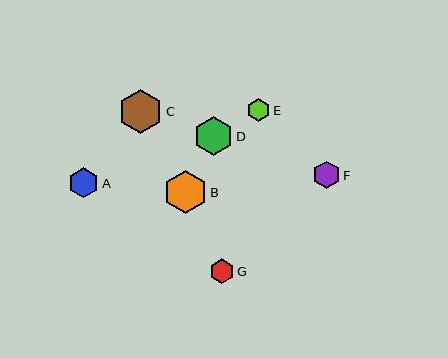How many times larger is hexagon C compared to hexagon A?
Hexagon C is approximately 1.5 times the size of hexagon A.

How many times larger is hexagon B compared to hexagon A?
Hexagon B is approximately 1.5 times the size of hexagon A.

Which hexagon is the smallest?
Hexagon E is the smallest with a size of approximately 22 pixels.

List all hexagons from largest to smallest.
From largest to smallest: C, B, D, A, F, G, E.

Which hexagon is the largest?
Hexagon C is the largest with a size of approximately 44 pixels.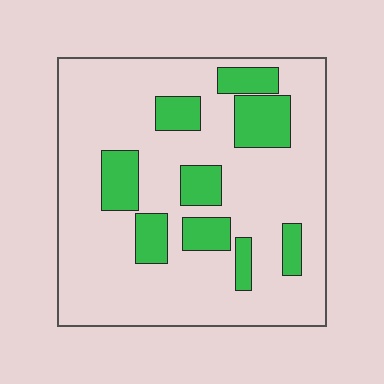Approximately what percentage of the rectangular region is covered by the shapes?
Approximately 20%.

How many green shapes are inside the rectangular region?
9.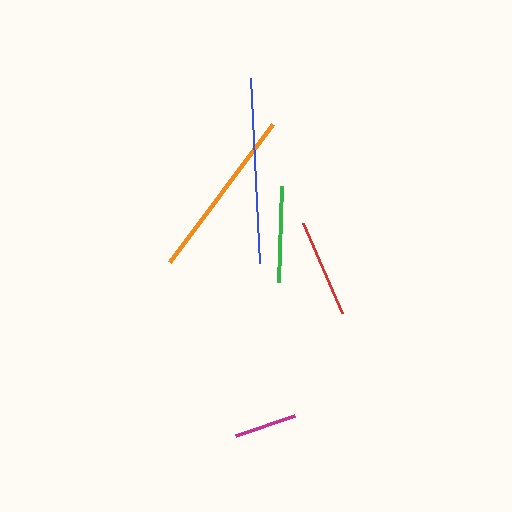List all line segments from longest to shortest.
From longest to shortest: blue, orange, red, green, magenta.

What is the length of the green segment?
The green segment is approximately 96 pixels long.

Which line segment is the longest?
The blue line is the longest at approximately 185 pixels.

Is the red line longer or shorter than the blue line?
The blue line is longer than the red line.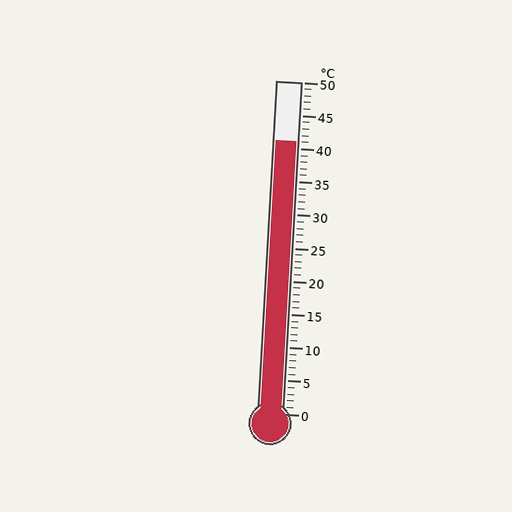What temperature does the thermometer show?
The thermometer shows approximately 41°C.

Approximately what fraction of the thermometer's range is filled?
The thermometer is filled to approximately 80% of its range.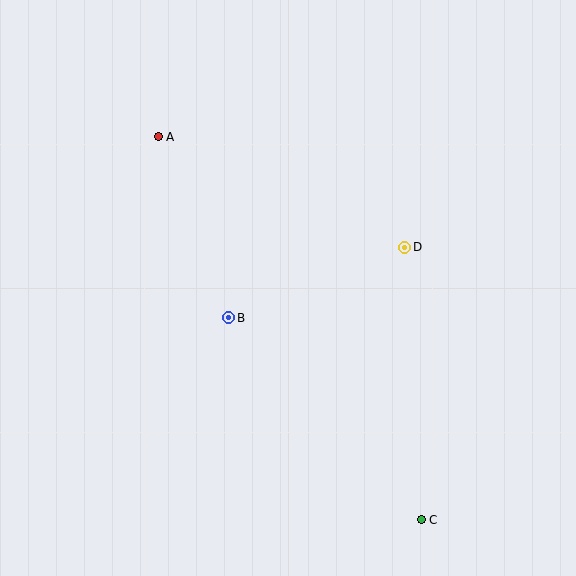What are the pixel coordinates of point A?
Point A is at (158, 137).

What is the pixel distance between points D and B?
The distance between D and B is 190 pixels.